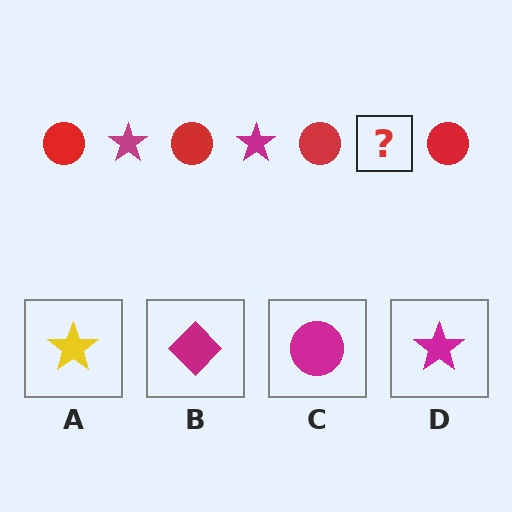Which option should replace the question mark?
Option D.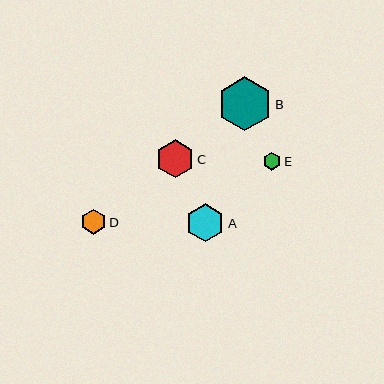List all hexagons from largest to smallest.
From largest to smallest: B, A, C, D, E.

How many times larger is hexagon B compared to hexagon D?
Hexagon B is approximately 2.1 times the size of hexagon D.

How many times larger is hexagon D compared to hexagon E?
Hexagon D is approximately 1.4 times the size of hexagon E.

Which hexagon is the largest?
Hexagon B is the largest with a size of approximately 54 pixels.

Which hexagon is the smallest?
Hexagon E is the smallest with a size of approximately 18 pixels.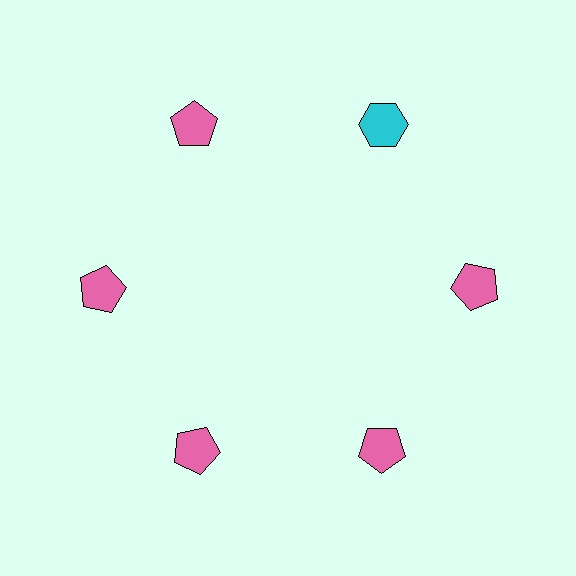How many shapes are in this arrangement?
There are 6 shapes arranged in a ring pattern.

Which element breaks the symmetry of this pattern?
The cyan hexagon at roughly the 1 o'clock position breaks the symmetry. All other shapes are pink pentagons.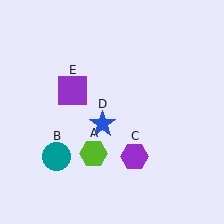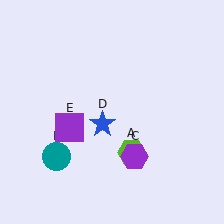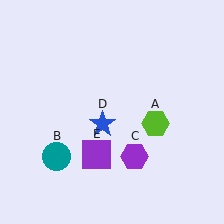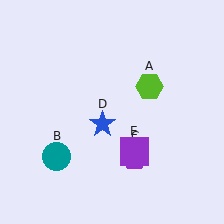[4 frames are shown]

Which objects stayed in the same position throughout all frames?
Teal circle (object B) and purple hexagon (object C) and blue star (object D) remained stationary.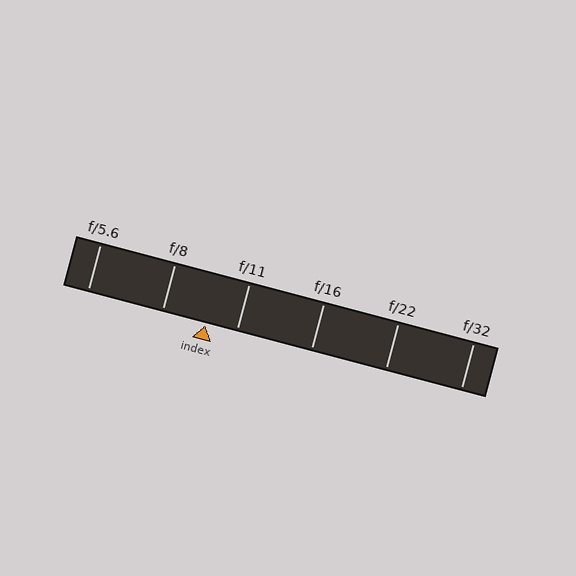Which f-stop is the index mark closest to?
The index mark is closest to f/11.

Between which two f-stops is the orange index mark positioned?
The index mark is between f/8 and f/11.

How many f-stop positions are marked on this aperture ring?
There are 6 f-stop positions marked.